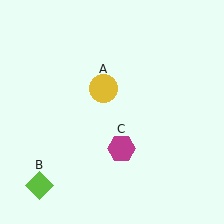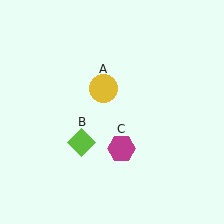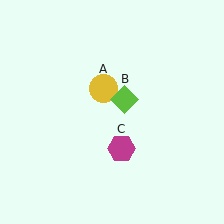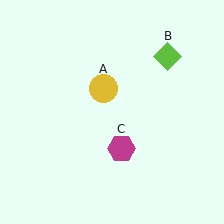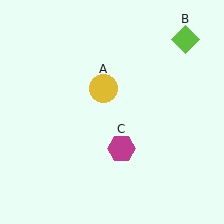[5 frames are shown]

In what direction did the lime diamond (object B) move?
The lime diamond (object B) moved up and to the right.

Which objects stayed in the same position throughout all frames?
Yellow circle (object A) and magenta hexagon (object C) remained stationary.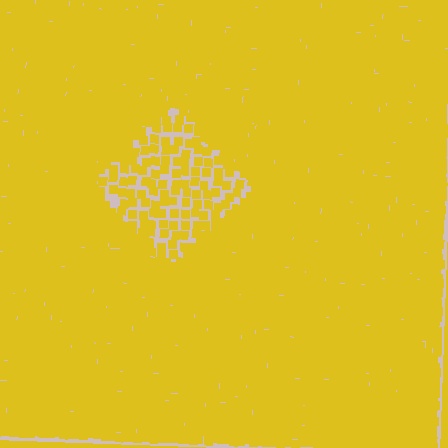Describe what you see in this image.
The image contains small yellow elements arranged at two different densities. A diamond-shaped region is visible where the elements are less densely packed than the surrounding area.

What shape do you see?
I see a diamond.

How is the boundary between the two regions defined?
The boundary is defined by a change in element density (approximately 2.4x ratio). All elements are the same color, size, and shape.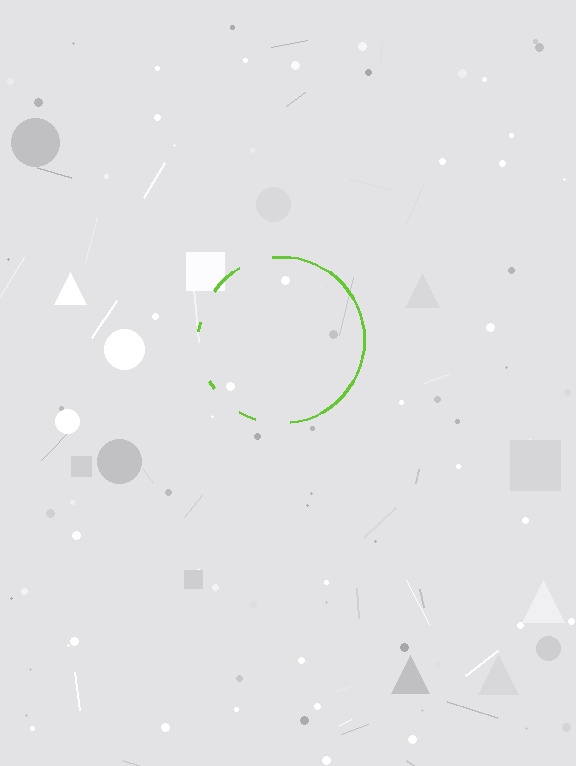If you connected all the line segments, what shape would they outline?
They would outline a circle.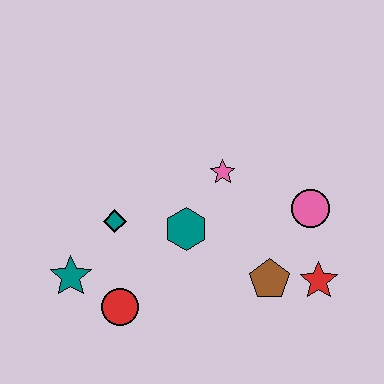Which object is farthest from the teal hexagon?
The red star is farthest from the teal hexagon.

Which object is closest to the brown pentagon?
The red star is closest to the brown pentagon.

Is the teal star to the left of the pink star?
Yes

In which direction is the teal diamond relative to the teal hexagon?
The teal diamond is to the left of the teal hexagon.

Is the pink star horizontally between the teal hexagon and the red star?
Yes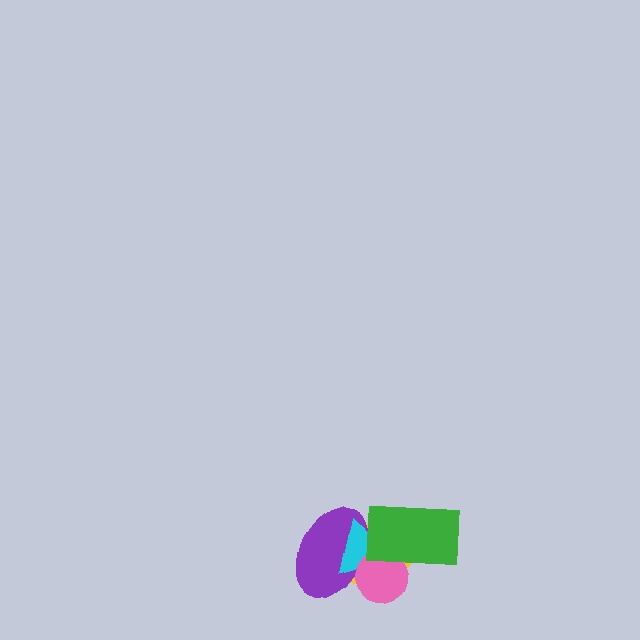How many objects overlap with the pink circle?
4 objects overlap with the pink circle.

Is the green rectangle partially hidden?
No, no other shape covers it.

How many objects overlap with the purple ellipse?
4 objects overlap with the purple ellipse.